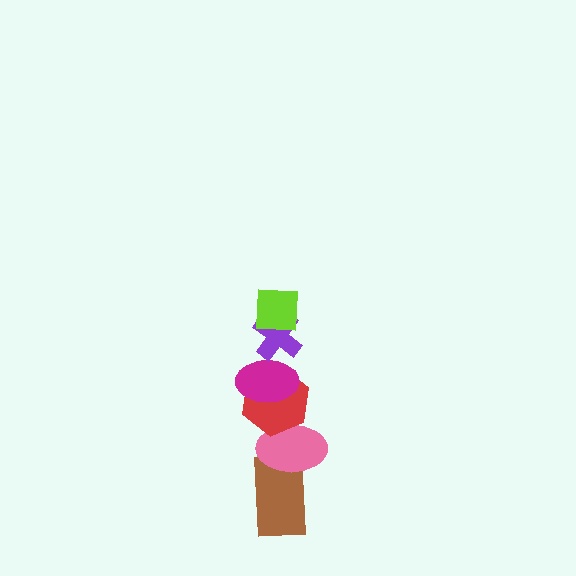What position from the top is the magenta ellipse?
The magenta ellipse is 3rd from the top.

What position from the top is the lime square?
The lime square is 1st from the top.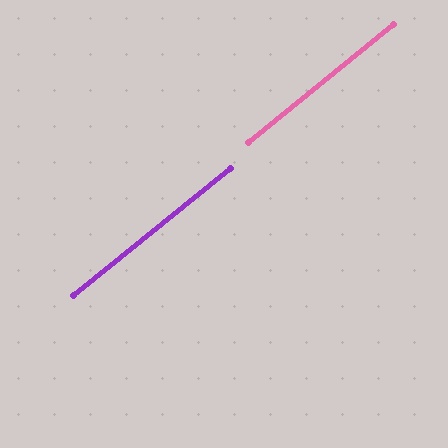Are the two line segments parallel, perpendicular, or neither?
Parallel — their directions differ by only 0.1°.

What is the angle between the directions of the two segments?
Approximately 0 degrees.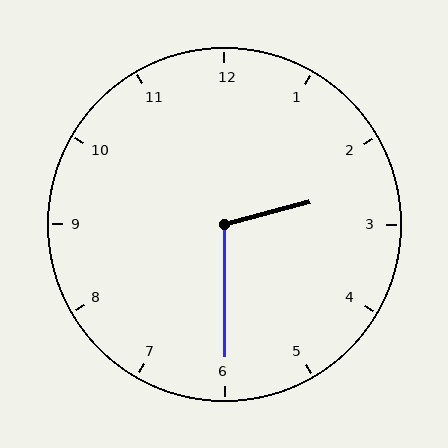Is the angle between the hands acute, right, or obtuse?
It is obtuse.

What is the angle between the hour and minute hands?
Approximately 105 degrees.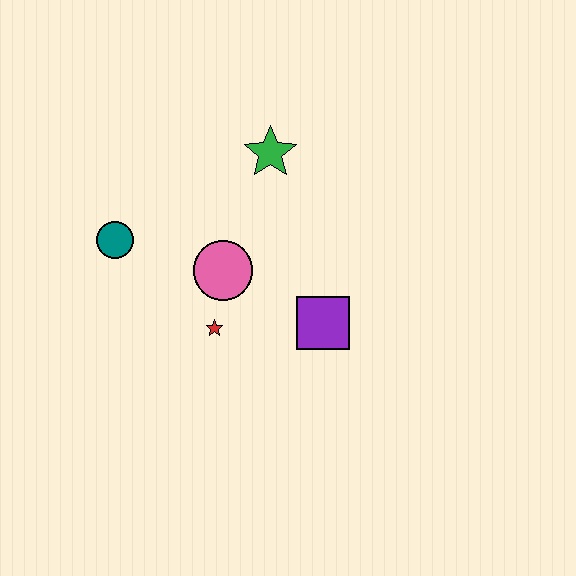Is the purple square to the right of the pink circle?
Yes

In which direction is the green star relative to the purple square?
The green star is above the purple square.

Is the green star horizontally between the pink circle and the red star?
No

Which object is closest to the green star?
The pink circle is closest to the green star.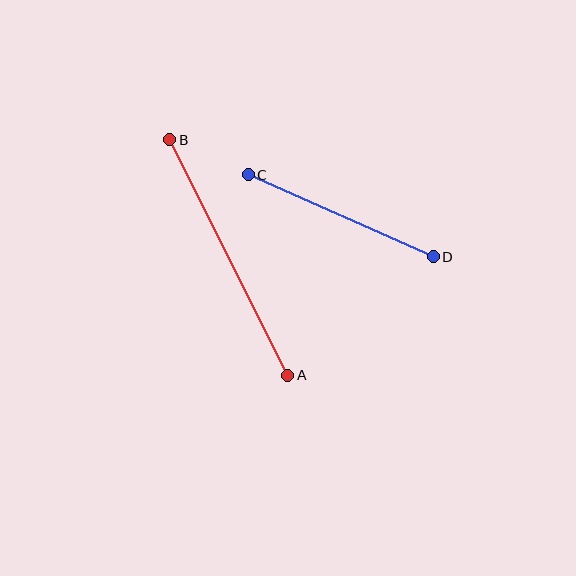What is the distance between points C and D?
The distance is approximately 202 pixels.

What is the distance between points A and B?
The distance is approximately 263 pixels.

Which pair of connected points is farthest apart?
Points A and B are farthest apart.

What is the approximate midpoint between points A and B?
The midpoint is at approximately (229, 258) pixels.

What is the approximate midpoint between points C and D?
The midpoint is at approximately (341, 216) pixels.